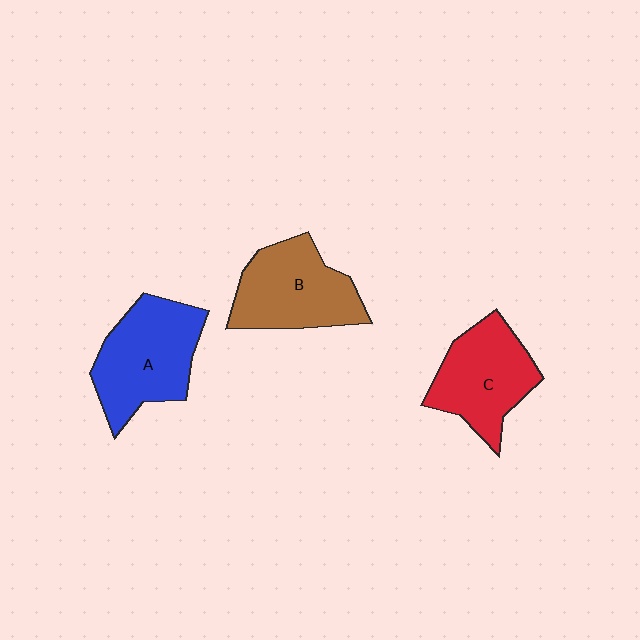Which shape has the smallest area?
Shape C (red).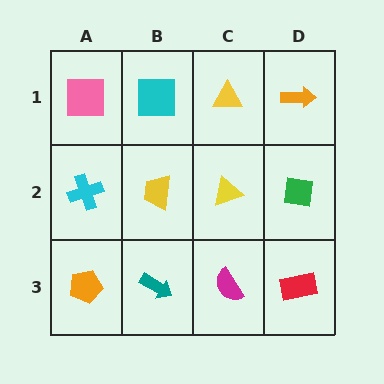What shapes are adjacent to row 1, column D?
A green square (row 2, column D), a yellow triangle (row 1, column C).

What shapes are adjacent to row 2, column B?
A cyan square (row 1, column B), a teal arrow (row 3, column B), a cyan cross (row 2, column A), a yellow triangle (row 2, column C).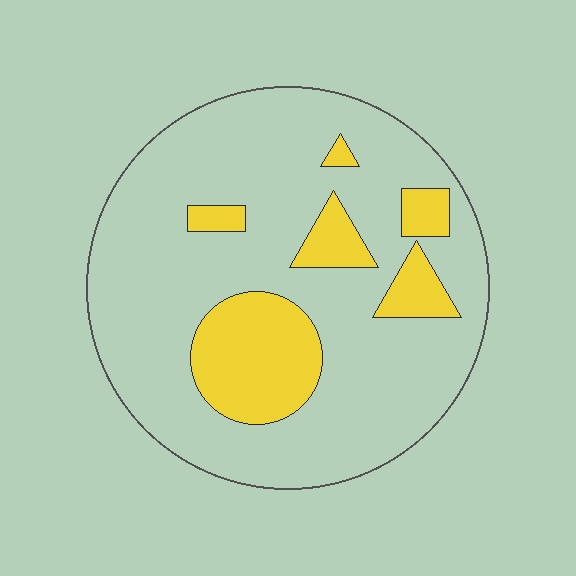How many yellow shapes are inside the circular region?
6.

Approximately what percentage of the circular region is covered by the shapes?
Approximately 20%.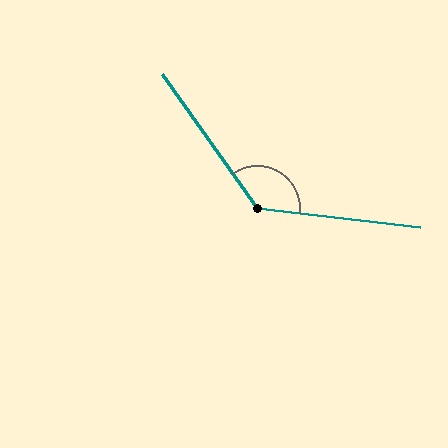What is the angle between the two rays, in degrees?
Approximately 132 degrees.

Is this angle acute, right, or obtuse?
It is obtuse.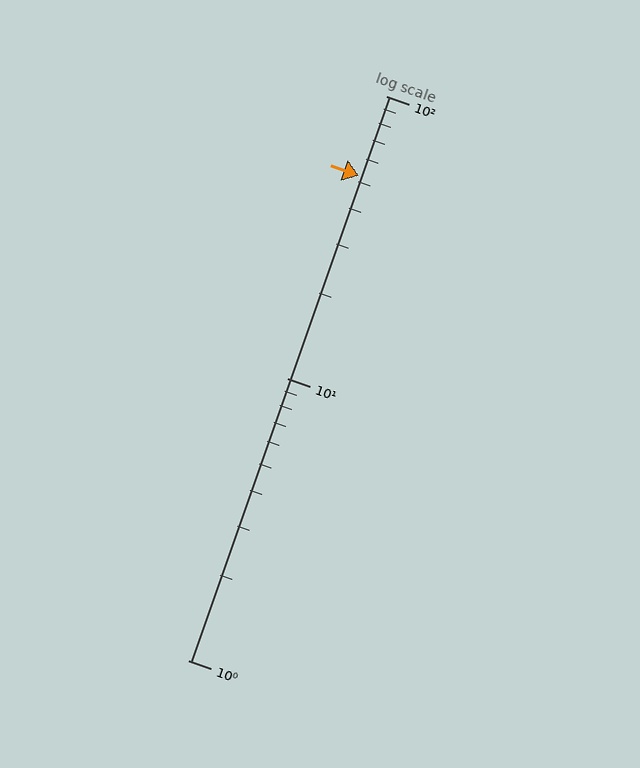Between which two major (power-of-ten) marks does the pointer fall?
The pointer is between 10 and 100.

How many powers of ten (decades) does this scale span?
The scale spans 2 decades, from 1 to 100.